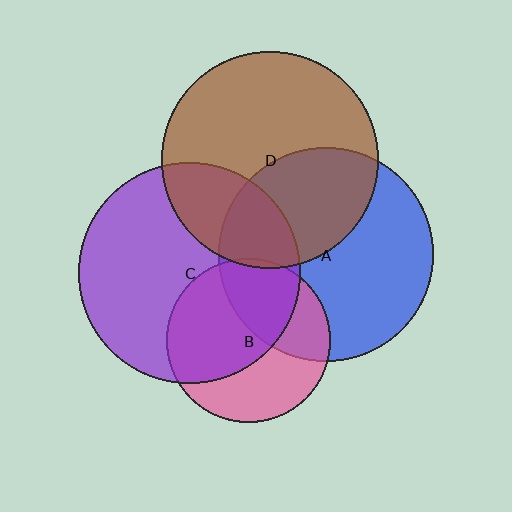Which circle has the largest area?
Circle C (purple).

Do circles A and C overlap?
Yes.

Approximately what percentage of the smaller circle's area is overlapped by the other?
Approximately 25%.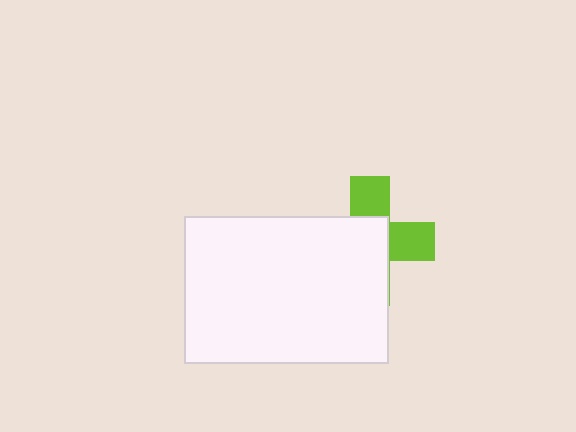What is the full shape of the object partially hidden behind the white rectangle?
The partially hidden object is a lime cross.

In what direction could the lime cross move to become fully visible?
The lime cross could move toward the upper-right. That would shift it out from behind the white rectangle entirely.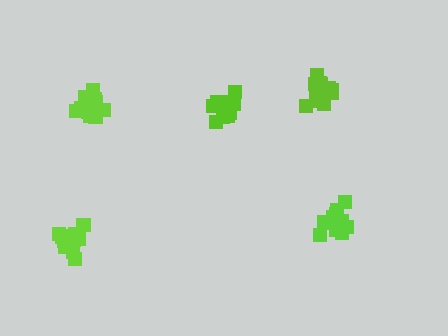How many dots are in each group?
Group 1: 16 dots, Group 2: 17 dots, Group 3: 17 dots, Group 4: 17 dots, Group 5: 14 dots (81 total).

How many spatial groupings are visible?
There are 5 spatial groupings.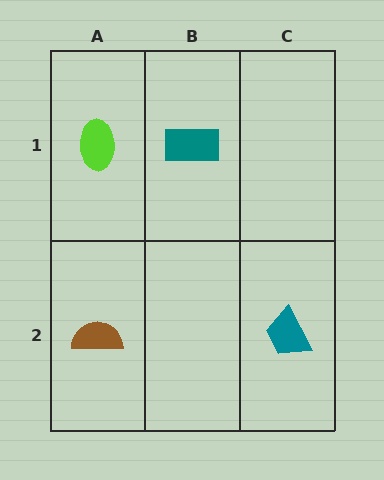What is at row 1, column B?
A teal rectangle.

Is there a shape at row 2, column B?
No, that cell is empty.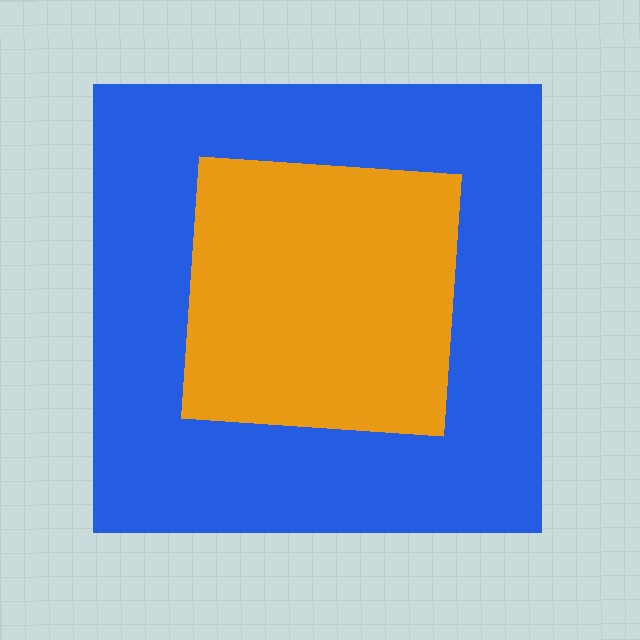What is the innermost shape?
The orange square.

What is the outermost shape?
The blue square.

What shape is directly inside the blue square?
The orange square.